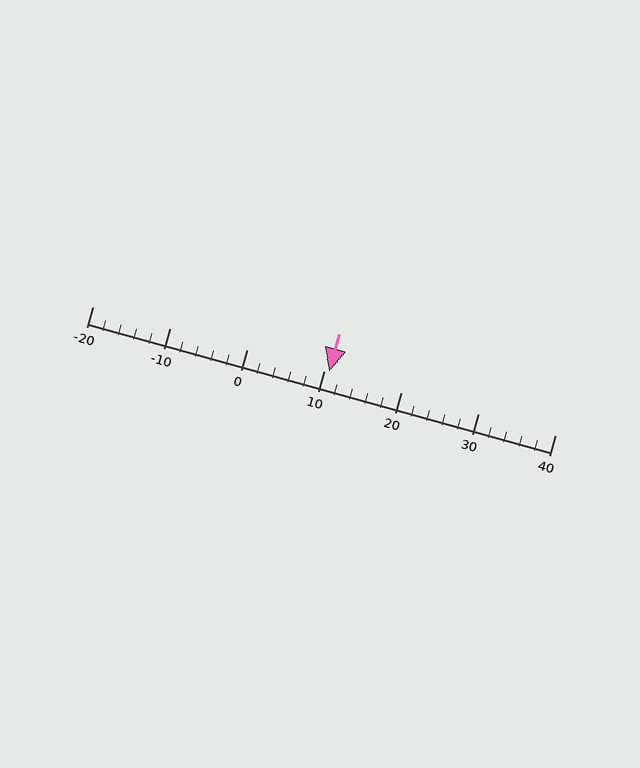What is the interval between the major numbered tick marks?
The major tick marks are spaced 10 units apart.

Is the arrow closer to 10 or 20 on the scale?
The arrow is closer to 10.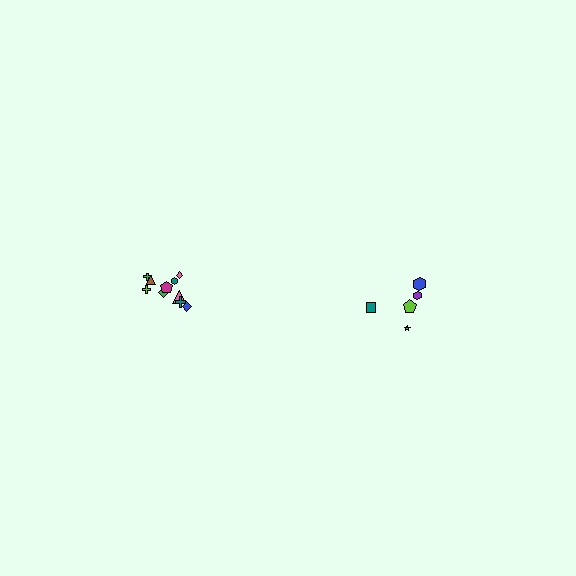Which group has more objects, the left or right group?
The left group.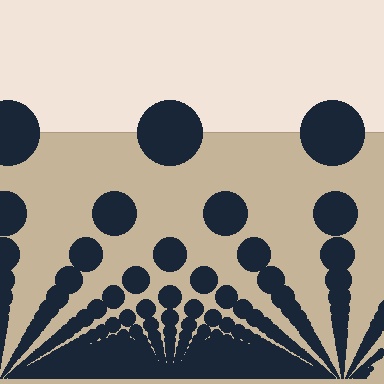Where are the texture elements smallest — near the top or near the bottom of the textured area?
Near the bottom.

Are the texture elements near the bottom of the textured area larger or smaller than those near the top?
Smaller. The gradient is inverted — elements near the bottom are smaller and denser.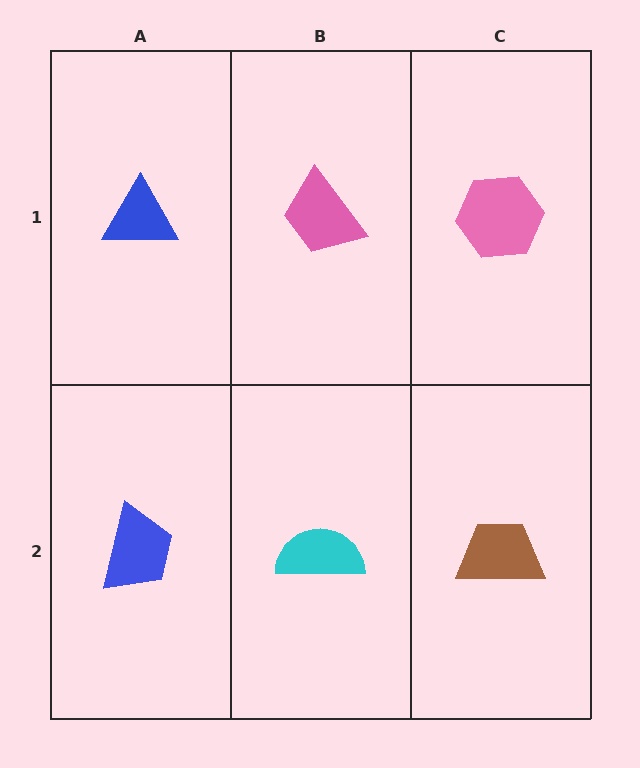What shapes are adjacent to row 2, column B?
A pink trapezoid (row 1, column B), a blue trapezoid (row 2, column A), a brown trapezoid (row 2, column C).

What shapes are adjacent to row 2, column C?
A pink hexagon (row 1, column C), a cyan semicircle (row 2, column B).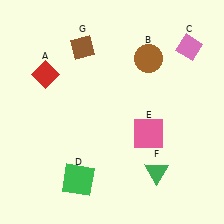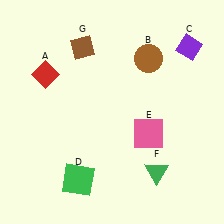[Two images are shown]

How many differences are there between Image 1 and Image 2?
There is 1 difference between the two images.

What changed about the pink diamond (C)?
In Image 1, C is pink. In Image 2, it changed to purple.